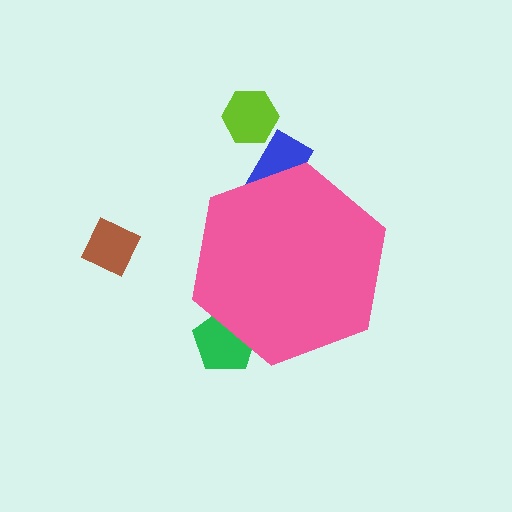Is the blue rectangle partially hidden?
Yes, the blue rectangle is partially hidden behind the pink hexagon.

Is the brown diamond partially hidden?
No, the brown diamond is fully visible.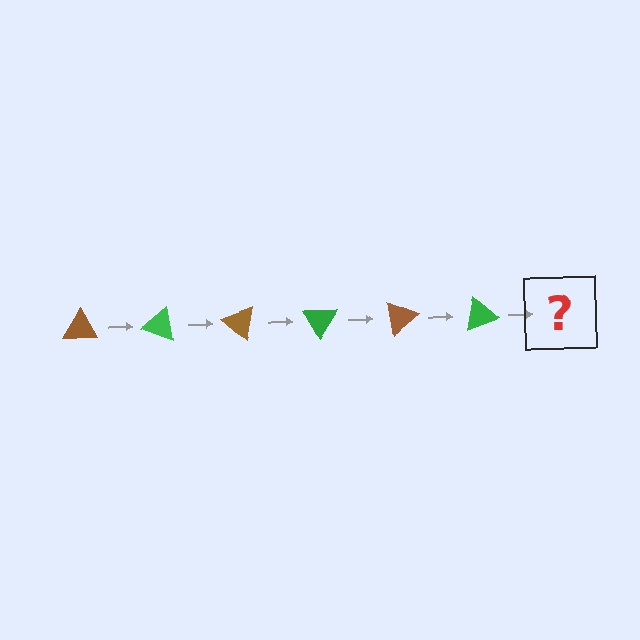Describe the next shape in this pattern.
It should be a brown triangle, rotated 120 degrees from the start.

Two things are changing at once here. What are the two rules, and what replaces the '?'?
The two rules are that it rotates 20 degrees each step and the color cycles through brown and green. The '?' should be a brown triangle, rotated 120 degrees from the start.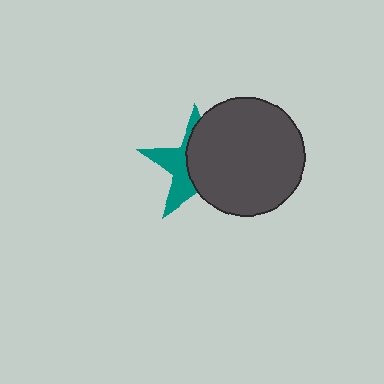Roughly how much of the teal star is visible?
A small part of it is visible (roughly 40%).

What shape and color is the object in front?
The object in front is a dark gray circle.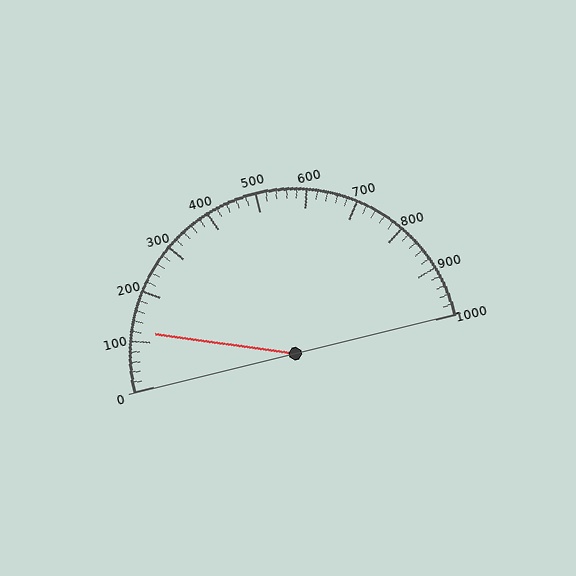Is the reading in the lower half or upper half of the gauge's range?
The reading is in the lower half of the range (0 to 1000).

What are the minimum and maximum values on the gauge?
The gauge ranges from 0 to 1000.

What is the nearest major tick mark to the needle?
The nearest major tick mark is 100.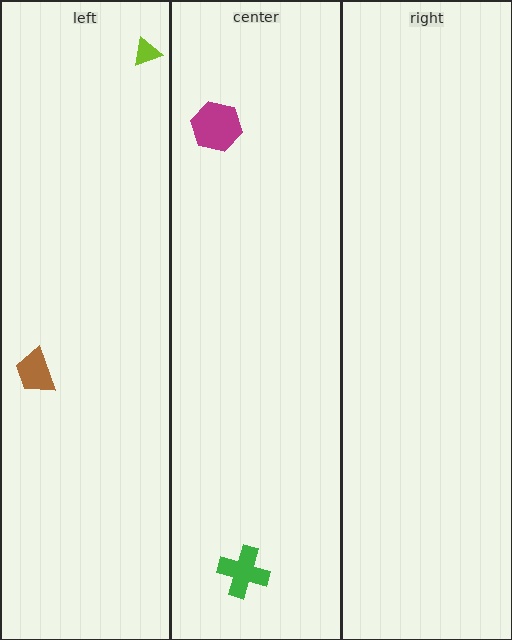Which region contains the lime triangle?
The left region.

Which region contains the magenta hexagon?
The center region.